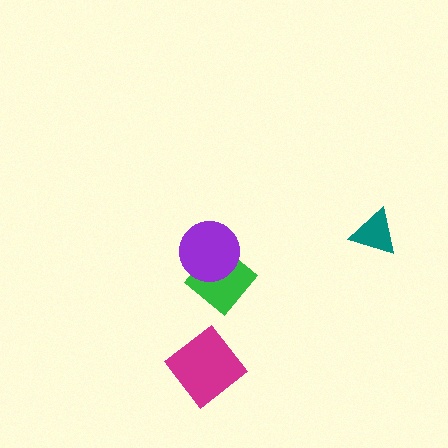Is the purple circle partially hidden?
No, no other shape covers it.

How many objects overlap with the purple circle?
1 object overlaps with the purple circle.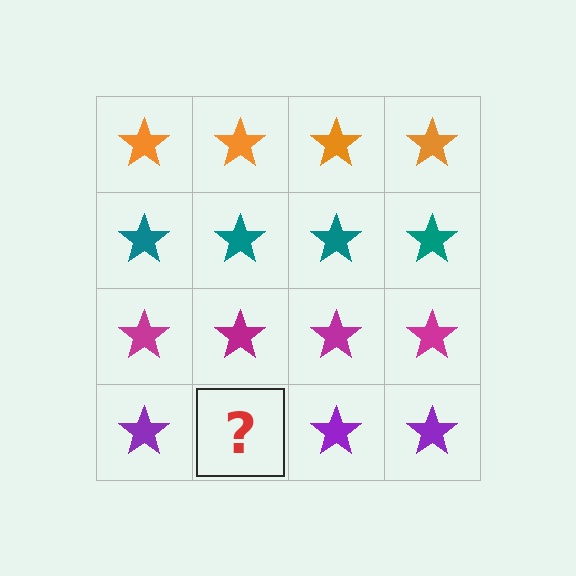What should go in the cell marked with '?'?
The missing cell should contain a purple star.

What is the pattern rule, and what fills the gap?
The rule is that each row has a consistent color. The gap should be filled with a purple star.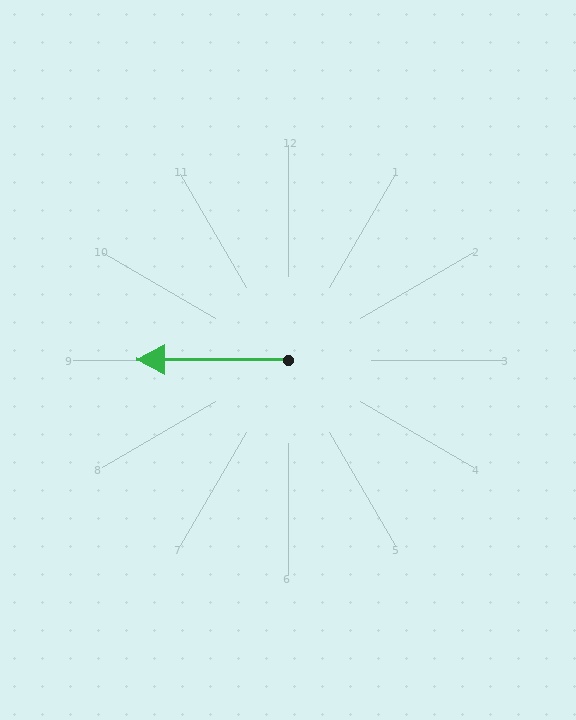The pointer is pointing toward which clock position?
Roughly 9 o'clock.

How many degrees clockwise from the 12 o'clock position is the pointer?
Approximately 270 degrees.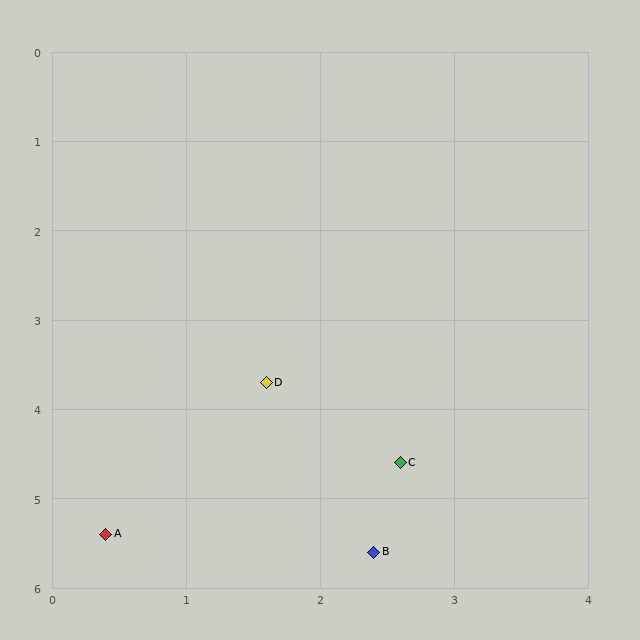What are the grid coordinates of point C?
Point C is at approximately (2.6, 4.6).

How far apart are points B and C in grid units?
Points B and C are about 1.0 grid units apart.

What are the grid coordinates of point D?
Point D is at approximately (1.6, 3.7).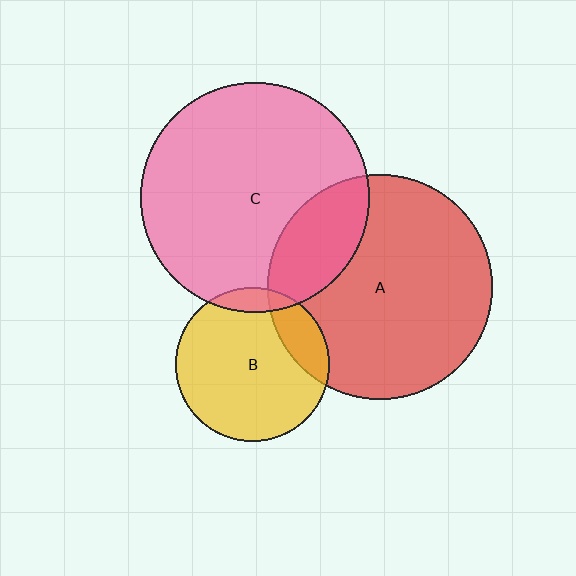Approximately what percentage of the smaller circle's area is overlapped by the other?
Approximately 15%.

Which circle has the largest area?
Circle C (pink).